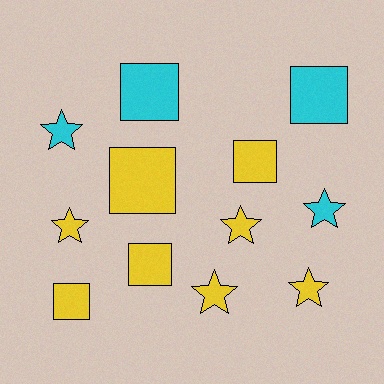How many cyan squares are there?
There are 2 cyan squares.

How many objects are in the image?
There are 12 objects.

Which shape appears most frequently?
Square, with 6 objects.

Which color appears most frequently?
Yellow, with 8 objects.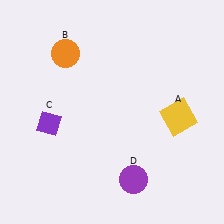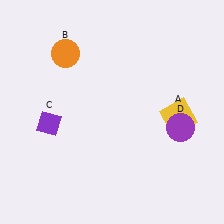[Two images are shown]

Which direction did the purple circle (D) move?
The purple circle (D) moved up.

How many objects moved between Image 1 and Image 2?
1 object moved between the two images.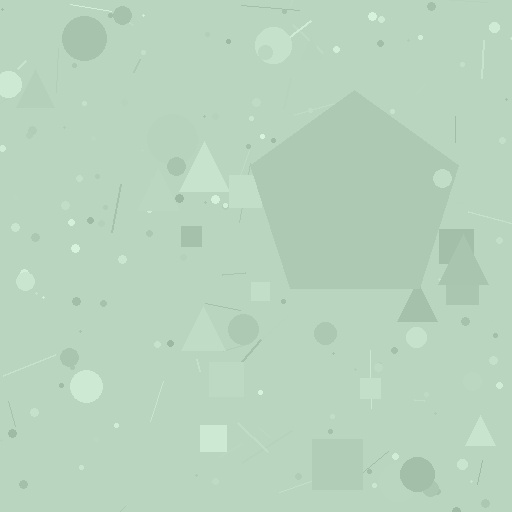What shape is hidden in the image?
A pentagon is hidden in the image.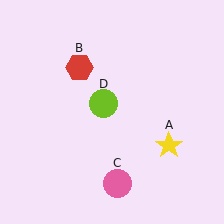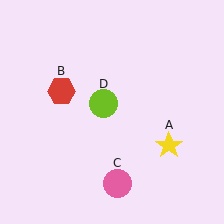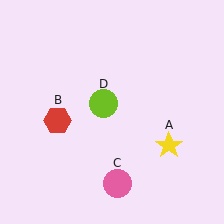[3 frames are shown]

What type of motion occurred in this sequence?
The red hexagon (object B) rotated counterclockwise around the center of the scene.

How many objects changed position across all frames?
1 object changed position: red hexagon (object B).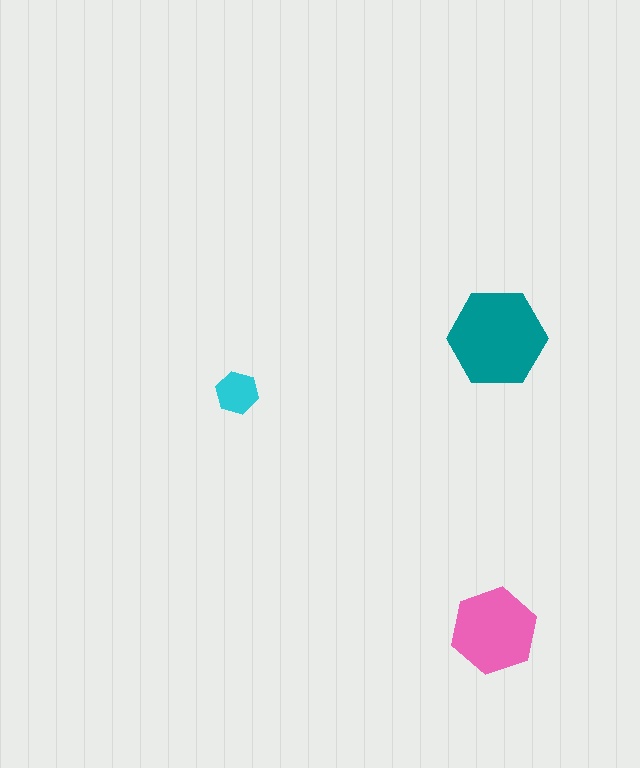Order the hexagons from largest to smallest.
the teal one, the pink one, the cyan one.